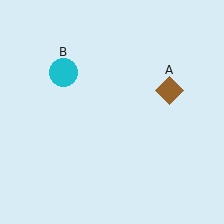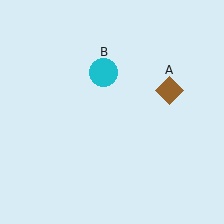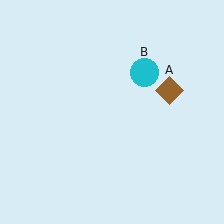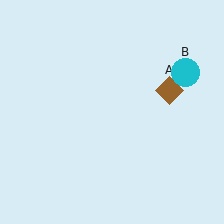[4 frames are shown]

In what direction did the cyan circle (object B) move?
The cyan circle (object B) moved right.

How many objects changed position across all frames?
1 object changed position: cyan circle (object B).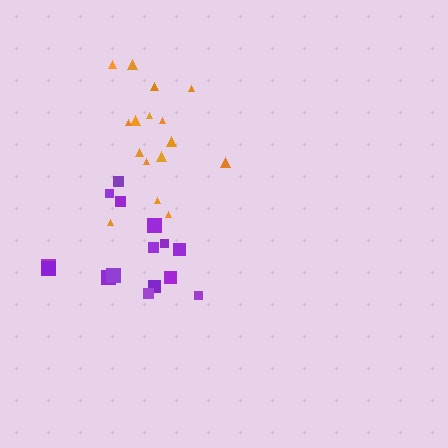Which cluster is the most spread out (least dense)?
Orange.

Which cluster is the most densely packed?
Purple.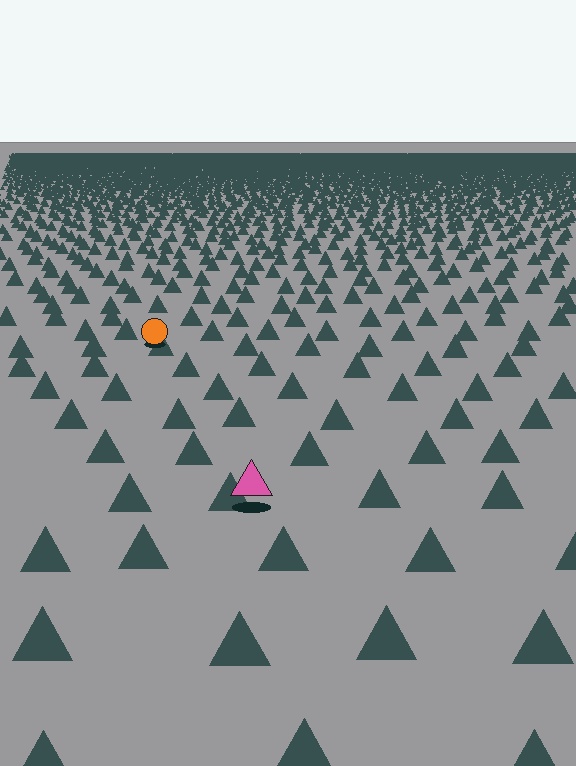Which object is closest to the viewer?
The pink triangle is closest. The texture marks near it are larger and more spread out.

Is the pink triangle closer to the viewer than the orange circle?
Yes. The pink triangle is closer — you can tell from the texture gradient: the ground texture is coarser near it.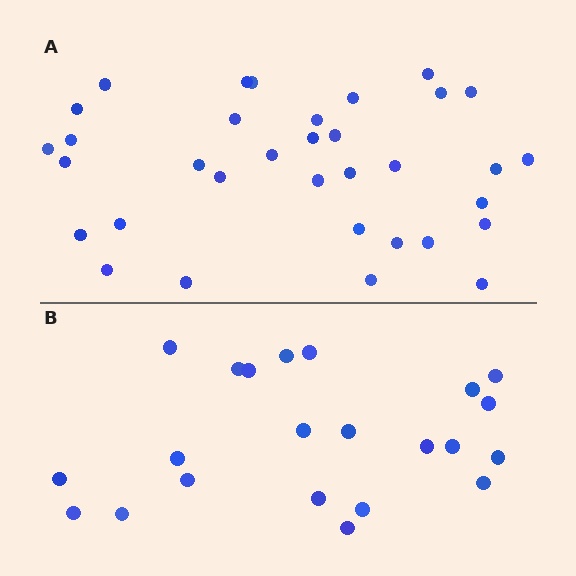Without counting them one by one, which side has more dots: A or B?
Region A (the top region) has more dots.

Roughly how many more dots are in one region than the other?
Region A has roughly 12 or so more dots than region B.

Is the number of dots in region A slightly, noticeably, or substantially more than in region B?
Region A has substantially more. The ratio is roughly 1.5 to 1.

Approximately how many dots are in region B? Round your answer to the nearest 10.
About 20 dots. (The exact count is 22, which rounds to 20.)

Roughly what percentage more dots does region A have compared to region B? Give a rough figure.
About 55% more.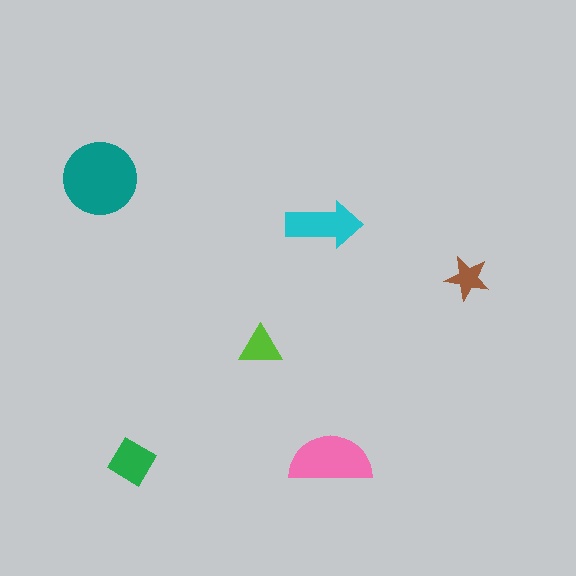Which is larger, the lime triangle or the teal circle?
The teal circle.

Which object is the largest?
The teal circle.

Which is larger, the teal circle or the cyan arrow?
The teal circle.